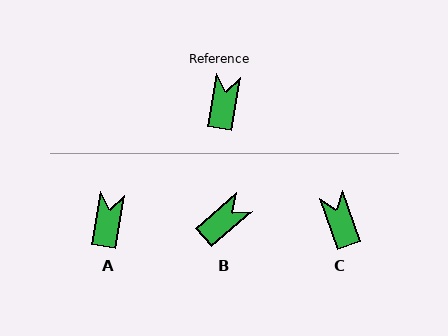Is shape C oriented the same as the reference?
No, it is off by about 29 degrees.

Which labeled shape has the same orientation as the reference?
A.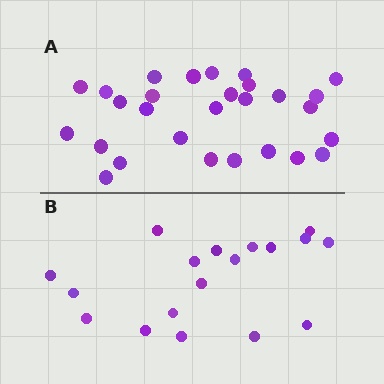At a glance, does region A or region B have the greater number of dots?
Region A (the top region) has more dots.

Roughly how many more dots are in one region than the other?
Region A has roughly 10 or so more dots than region B.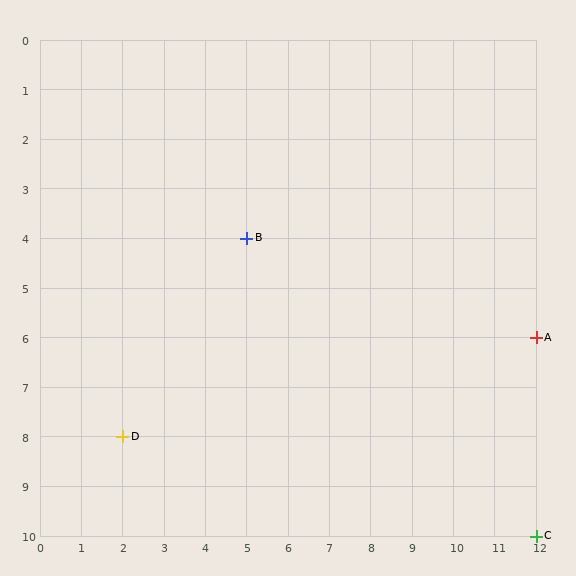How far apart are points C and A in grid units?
Points C and A are 4 rows apart.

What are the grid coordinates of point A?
Point A is at grid coordinates (12, 6).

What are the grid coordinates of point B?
Point B is at grid coordinates (5, 4).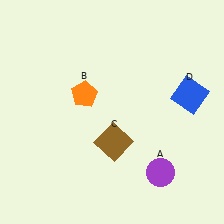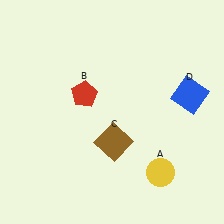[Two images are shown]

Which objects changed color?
A changed from purple to yellow. B changed from orange to red.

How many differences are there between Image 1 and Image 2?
There are 2 differences between the two images.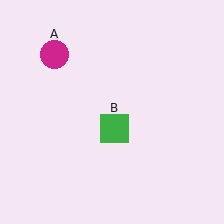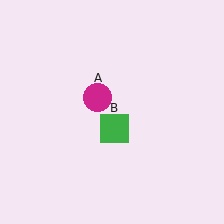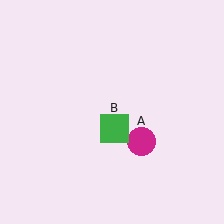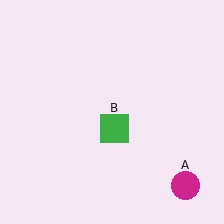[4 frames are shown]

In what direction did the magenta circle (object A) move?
The magenta circle (object A) moved down and to the right.